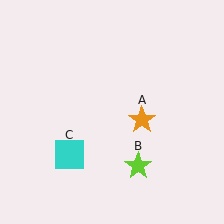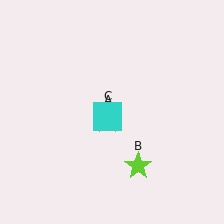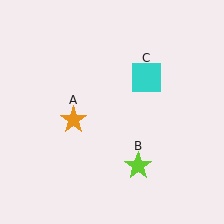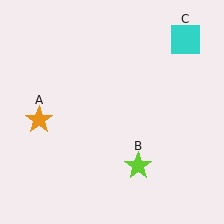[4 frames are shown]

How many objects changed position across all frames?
2 objects changed position: orange star (object A), cyan square (object C).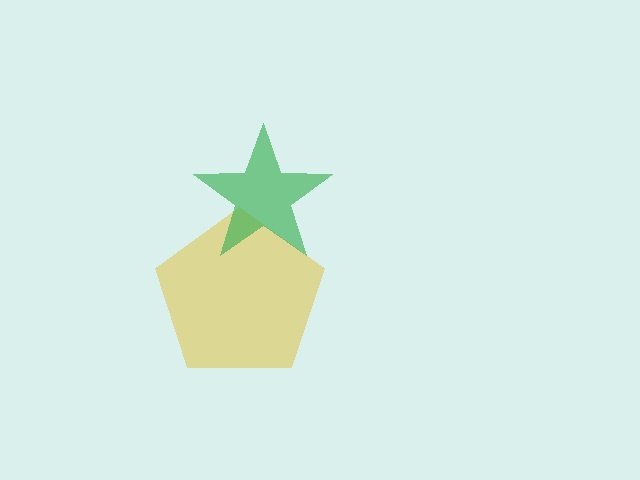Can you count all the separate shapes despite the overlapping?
Yes, there are 2 separate shapes.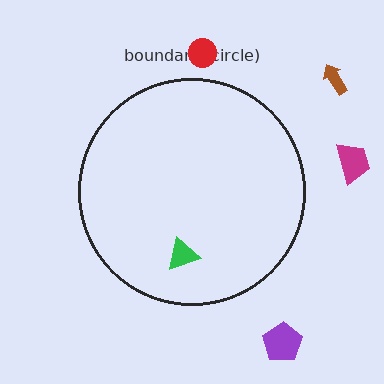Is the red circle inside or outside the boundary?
Outside.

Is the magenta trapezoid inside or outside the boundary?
Outside.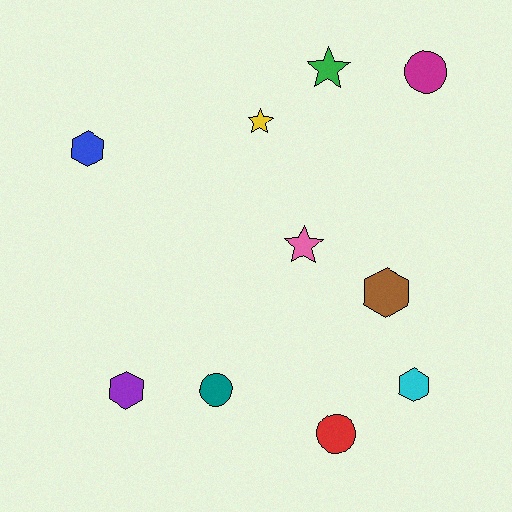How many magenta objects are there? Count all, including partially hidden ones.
There is 1 magenta object.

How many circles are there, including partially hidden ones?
There are 3 circles.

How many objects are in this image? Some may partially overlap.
There are 10 objects.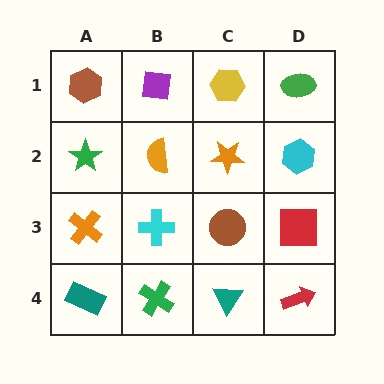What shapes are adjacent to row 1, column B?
An orange semicircle (row 2, column B), a brown hexagon (row 1, column A), a yellow hexagon (row 1, column C).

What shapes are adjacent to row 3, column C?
An orange star (row 2, column C), a teal triangle (row 4, column C), a cyan cross (row 3, column B), a red square (row 3, column D).